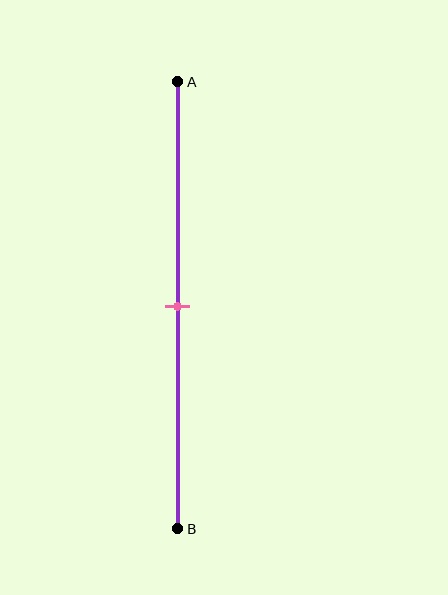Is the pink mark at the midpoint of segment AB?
Yes, the mark is approximately at the midpoint.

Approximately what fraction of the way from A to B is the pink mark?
The pink mark is approximately 50% of the way from A to B.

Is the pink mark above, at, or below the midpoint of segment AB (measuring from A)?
The pink mark is approximately at the midpoint of segment AB.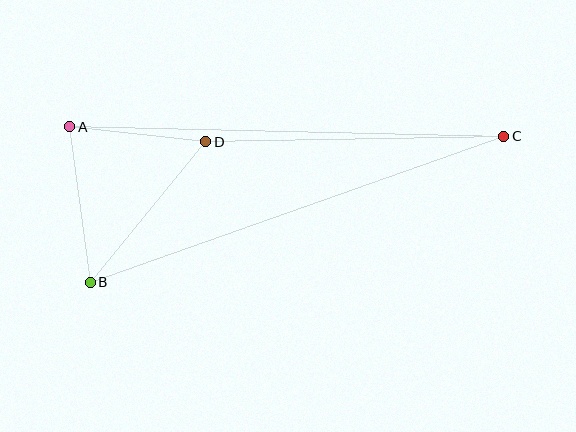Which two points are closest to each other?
Points A and D are closest to each other.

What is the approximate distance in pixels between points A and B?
The distance between A and B is approximately 157 pixels.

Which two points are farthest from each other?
Points B and C are farthest from each other.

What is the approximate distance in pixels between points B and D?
The distance between B and D is approximately 182 pixels.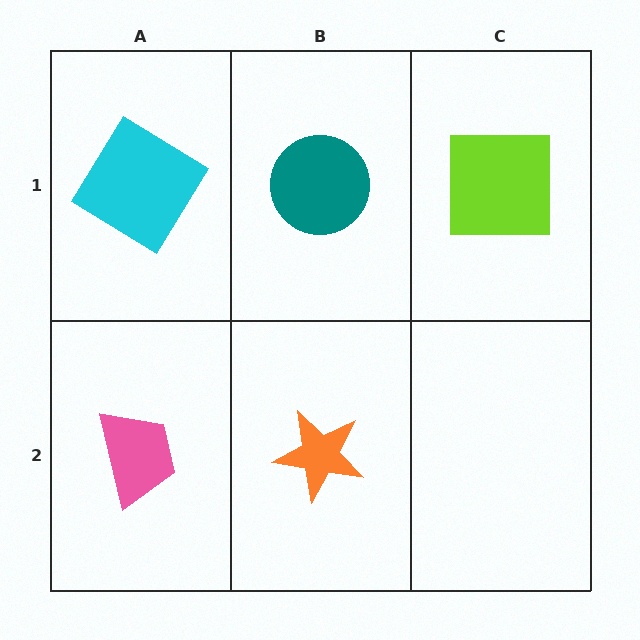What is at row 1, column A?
A cyan diamond.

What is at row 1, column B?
A teal circle.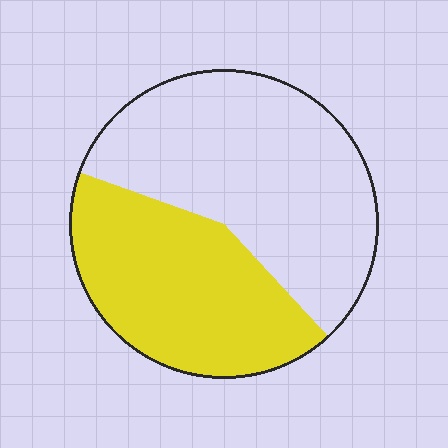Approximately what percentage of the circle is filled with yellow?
Approximately 40%.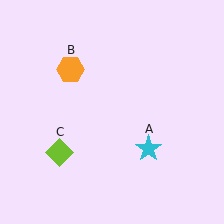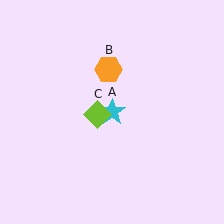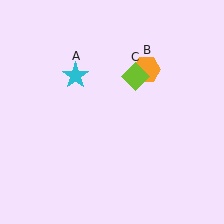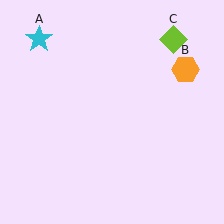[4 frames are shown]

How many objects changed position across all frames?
3 objects changed position: cyan star (object A), orange hexagon (object B), lime diamond (object C).